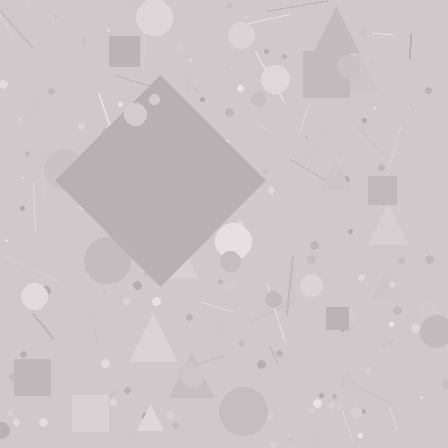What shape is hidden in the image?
A diamond is hidden in the image.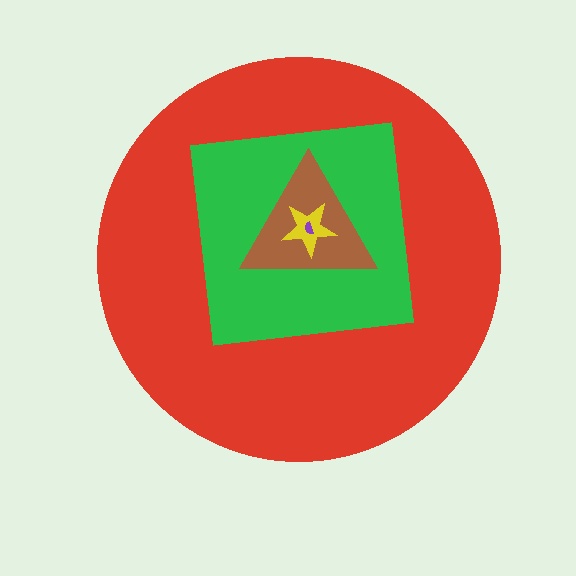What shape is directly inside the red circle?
The green square.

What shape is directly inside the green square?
The brown triangle.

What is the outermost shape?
The red circle.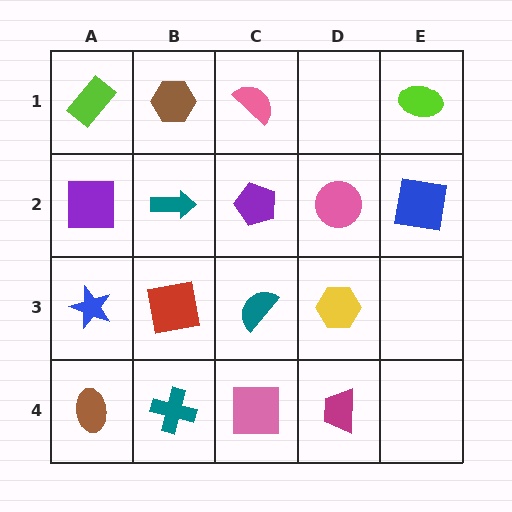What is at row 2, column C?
A purple pentagon.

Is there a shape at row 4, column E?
No, that cell is empty.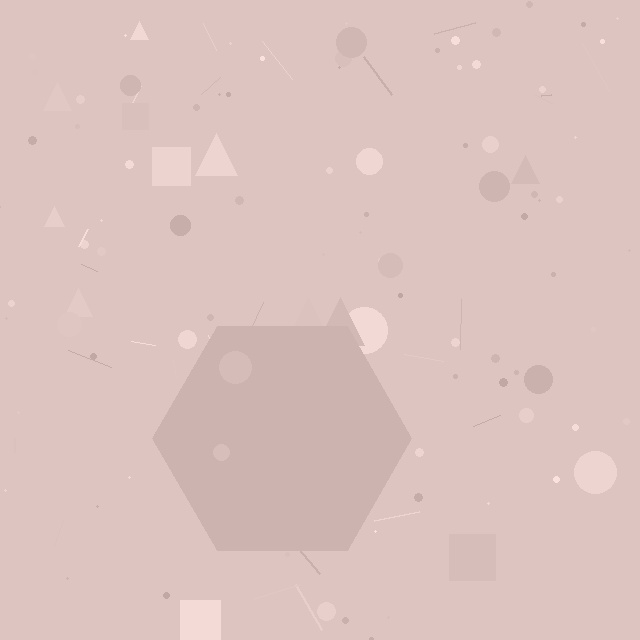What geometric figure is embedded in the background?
A hexagon is embedded in the background.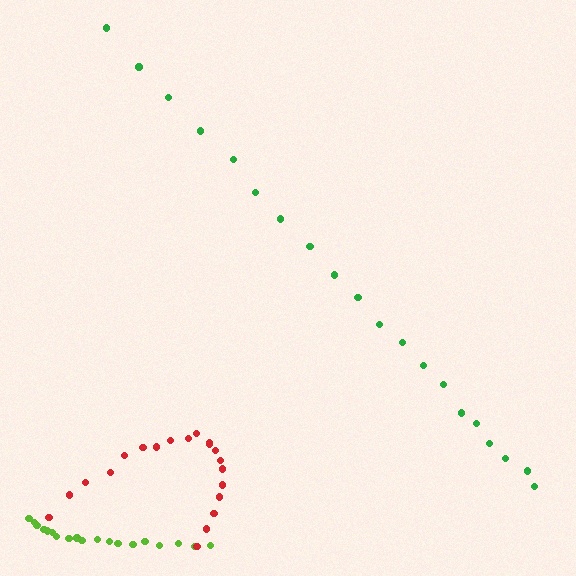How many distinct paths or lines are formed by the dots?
There are 3 distinct paths.